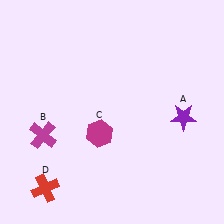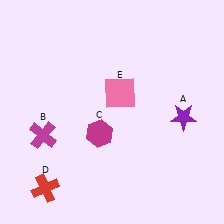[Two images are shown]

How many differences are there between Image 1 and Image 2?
There is 1 difference between the two images.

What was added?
A pink square (E) was added in Image 2.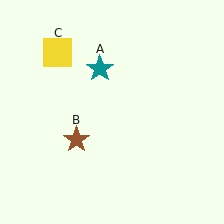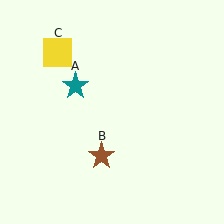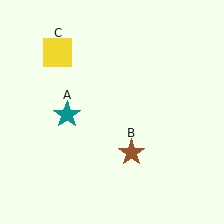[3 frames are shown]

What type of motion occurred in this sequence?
The teal star (object A), brown star (object B) rotated counterclockwise around the center of the scene.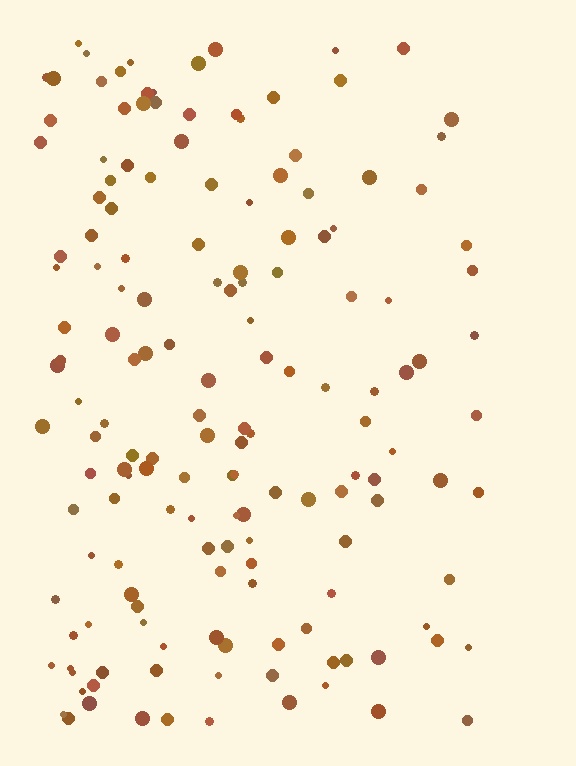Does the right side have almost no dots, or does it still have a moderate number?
Still a moderate number, just noticeably fewer than the left.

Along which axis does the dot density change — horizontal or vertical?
Horizontal.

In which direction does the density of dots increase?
From right to left, with the left side densest.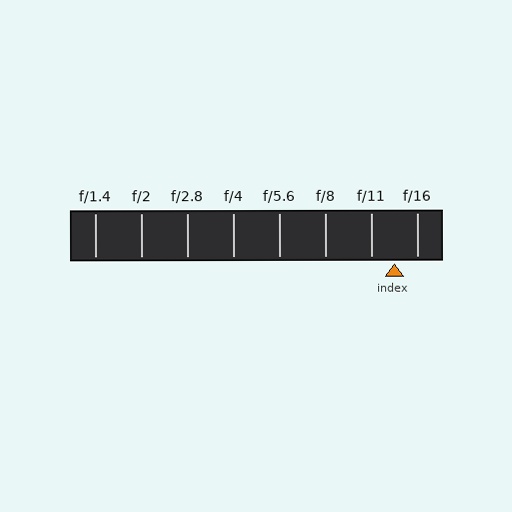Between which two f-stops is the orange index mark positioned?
The index mark is between f/11 and f/16.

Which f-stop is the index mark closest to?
The index mark is closest to f/16.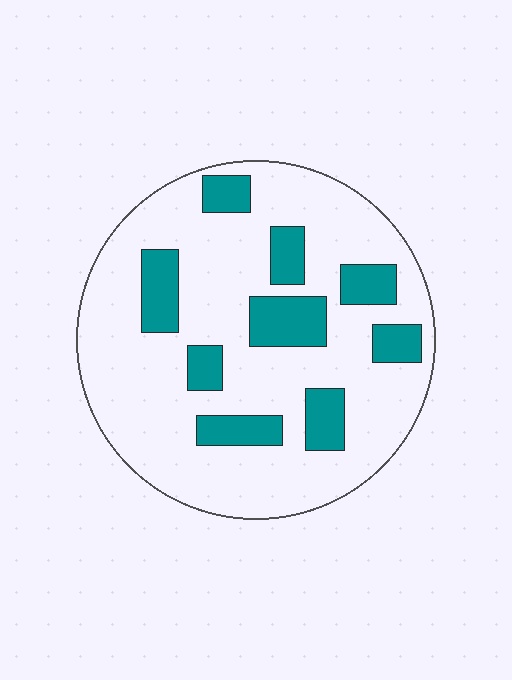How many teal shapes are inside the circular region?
9.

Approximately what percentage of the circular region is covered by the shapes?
Approximately 20%.